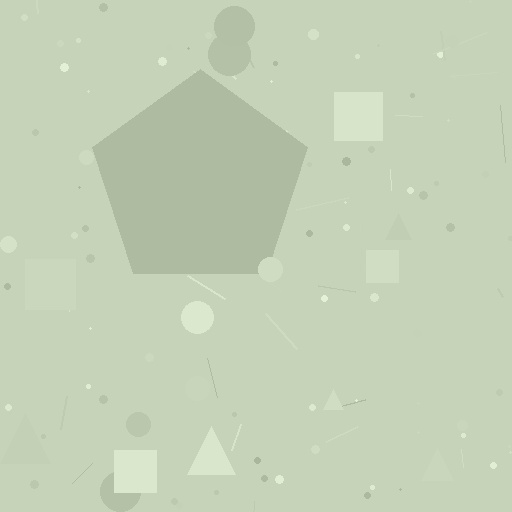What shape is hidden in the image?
A pentagon is hidden in the image.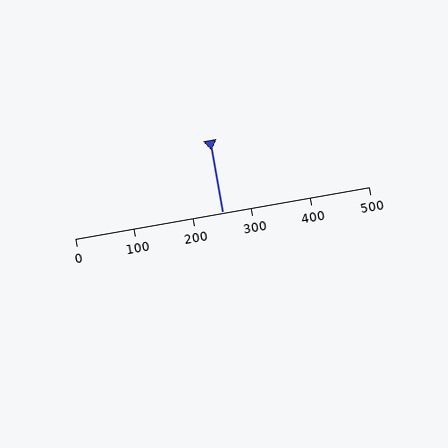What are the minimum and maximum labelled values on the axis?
The axis runs from 0 to 500.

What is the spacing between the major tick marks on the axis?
The major ticks are spaced 100 apart.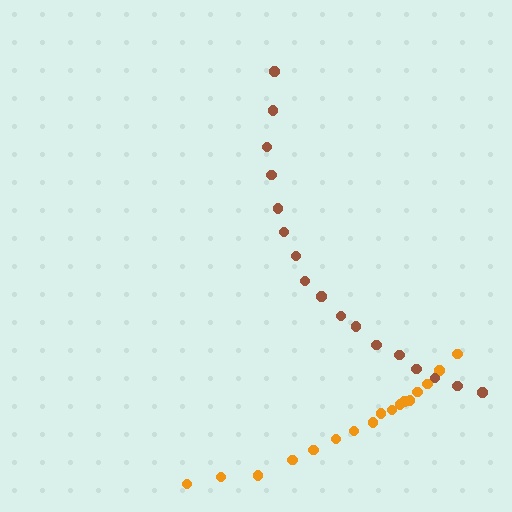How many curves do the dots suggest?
There are 2 distinct paths.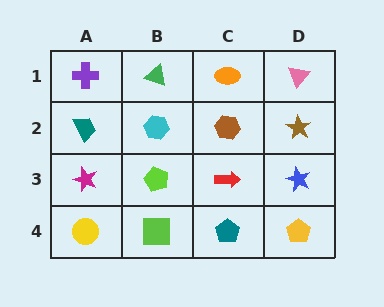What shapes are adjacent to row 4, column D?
A blue star (row 3, column D), a teal pentagon (row 4, column C).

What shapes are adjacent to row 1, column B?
A cyan hexagon (row 2, column B), a purple cross (row 1, column A), an orange ellipse (row 1, column C).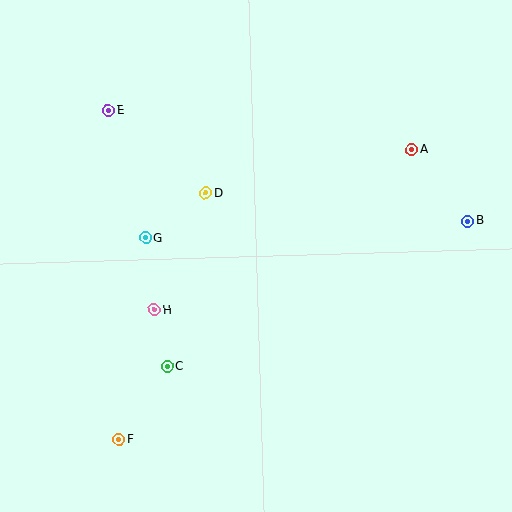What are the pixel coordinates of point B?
Point B is at (468, 221).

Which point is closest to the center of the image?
Point D at (206, 193) is closest to the center.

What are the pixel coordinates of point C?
Point C is at (167, 367).